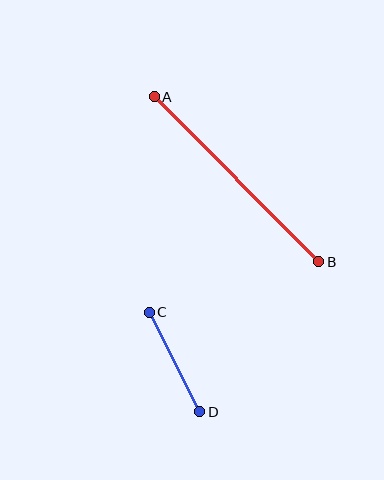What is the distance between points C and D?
The distance is approximately 111 pixels.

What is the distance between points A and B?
The distance is approximately 233 pixels.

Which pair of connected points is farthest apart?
Points A and B are farthest apart.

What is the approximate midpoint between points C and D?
The midpoint is at approximately (174, 362) pixels.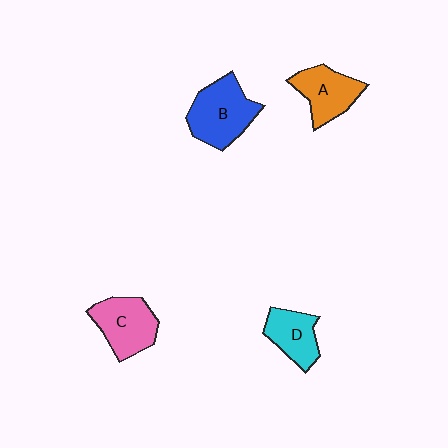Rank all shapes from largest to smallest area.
From largest to smallest: B (blue), C (pink), A (orange), D (cyan).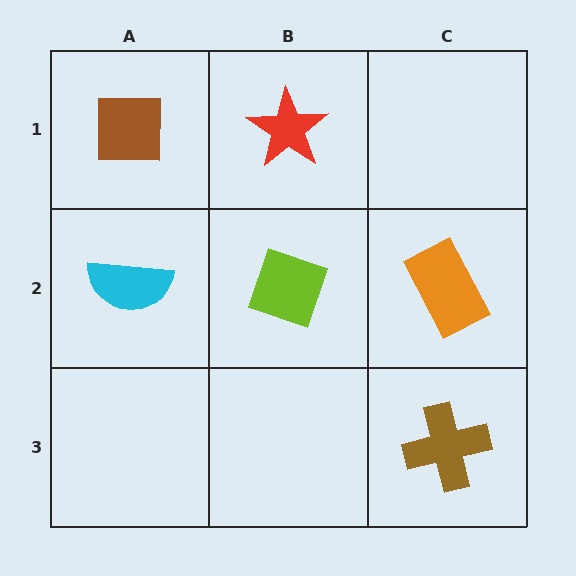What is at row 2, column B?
A lime diamond.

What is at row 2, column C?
An orange rectangle.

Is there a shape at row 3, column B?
No, that cell is empty.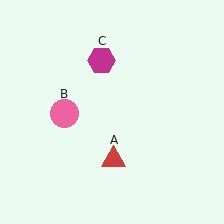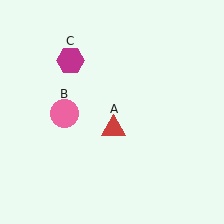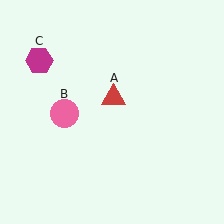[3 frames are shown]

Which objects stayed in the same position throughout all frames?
Pink circle (object B) remained stationary.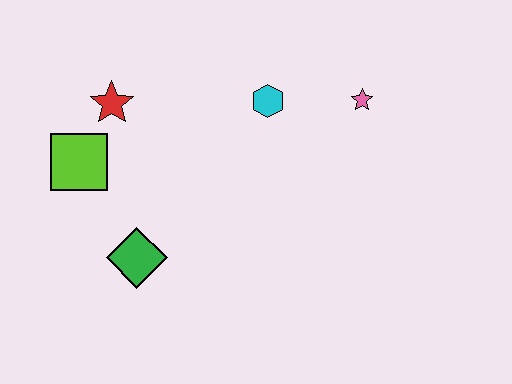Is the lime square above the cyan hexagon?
No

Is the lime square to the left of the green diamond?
Yes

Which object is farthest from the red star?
The pink star is farthest from the red star.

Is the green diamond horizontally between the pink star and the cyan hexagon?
No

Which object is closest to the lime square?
The red star is closest to the lime square.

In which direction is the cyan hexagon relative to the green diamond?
The cyan hexagon is above the green diamond.